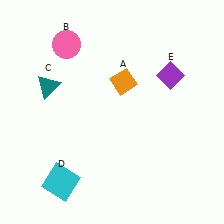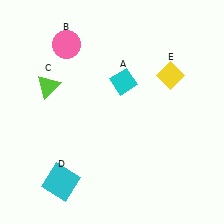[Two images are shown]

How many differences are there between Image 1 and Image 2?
There are 3 differences between the two images.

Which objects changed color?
A changed from orange to cyan. C changed from teal to lime. E changed from purple to yellow.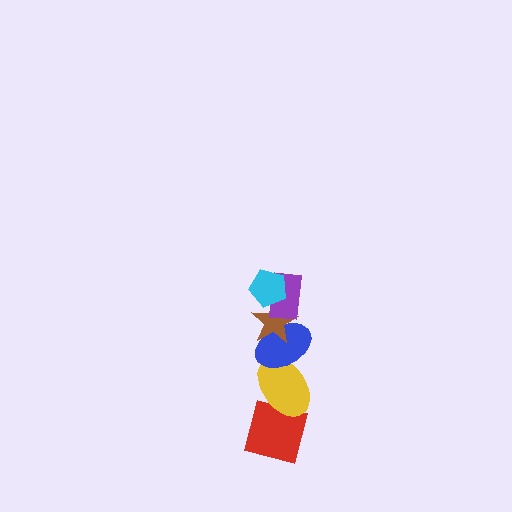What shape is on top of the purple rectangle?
The cyan pentagon is on top of the purple rectangle.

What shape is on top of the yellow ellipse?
The blue ellipse is on top of the yellow ellipse.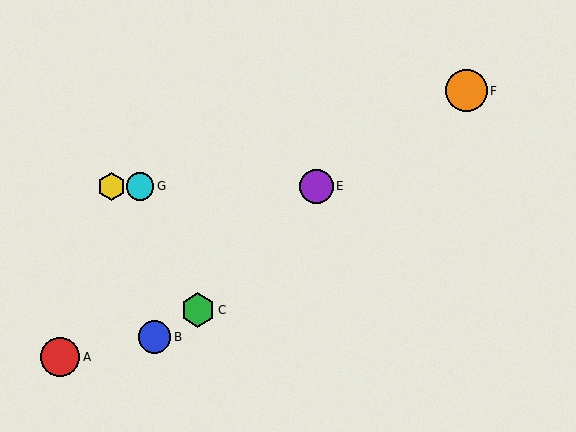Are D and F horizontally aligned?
No, D is at y≈186 and F is at y≈91.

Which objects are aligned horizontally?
Objects D, E, G are aligned horizontally.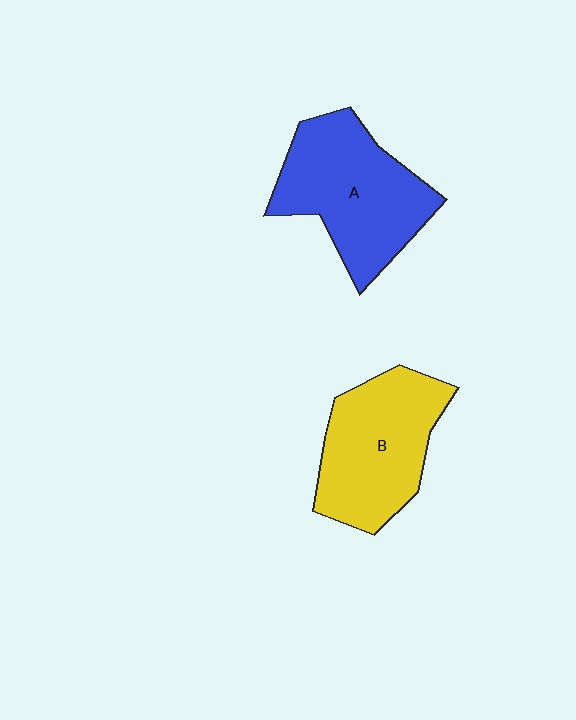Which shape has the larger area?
Shape A (blue).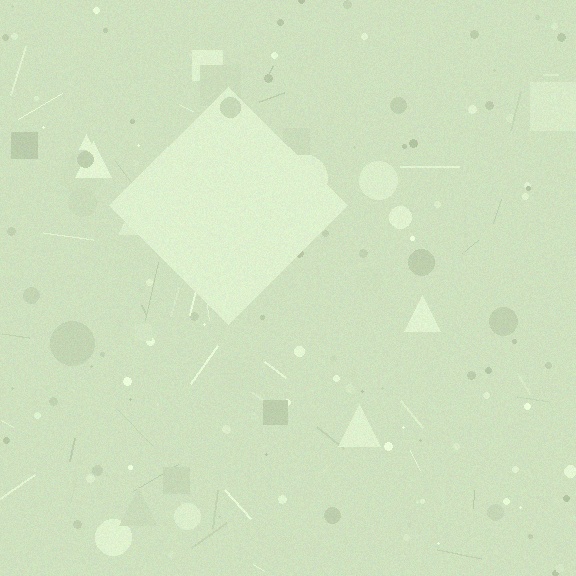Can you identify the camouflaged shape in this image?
The camouflaged shape is a diamond.